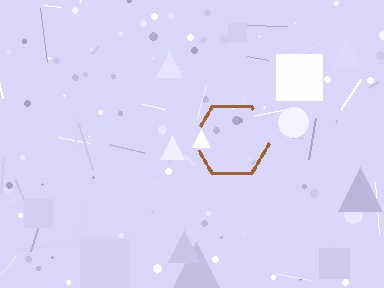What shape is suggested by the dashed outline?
The dashed outline suggests a hexagon.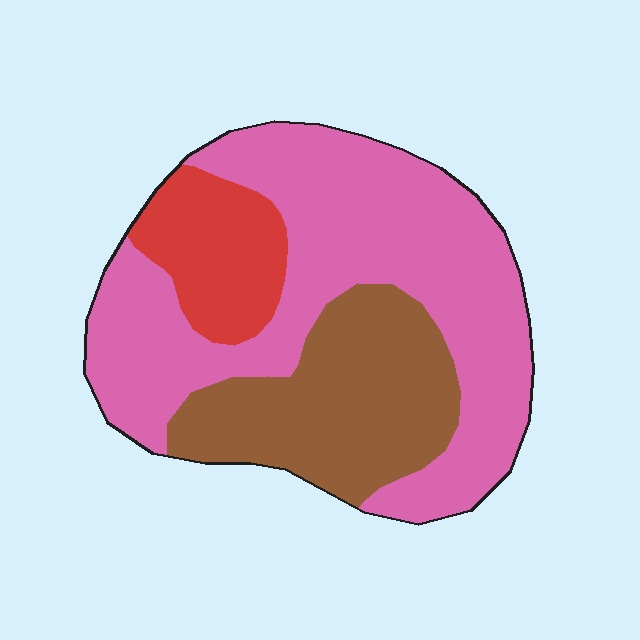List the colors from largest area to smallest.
From largest to smallest: pink, brown, red.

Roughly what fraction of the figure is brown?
Brown covers 28% of the figure.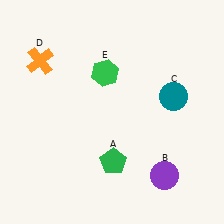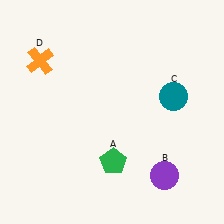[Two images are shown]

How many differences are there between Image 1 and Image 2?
There is 1 difference between the two images.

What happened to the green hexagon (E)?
The green hexagon (E) was removed in Image 2. It was in the top-left area of Image 1.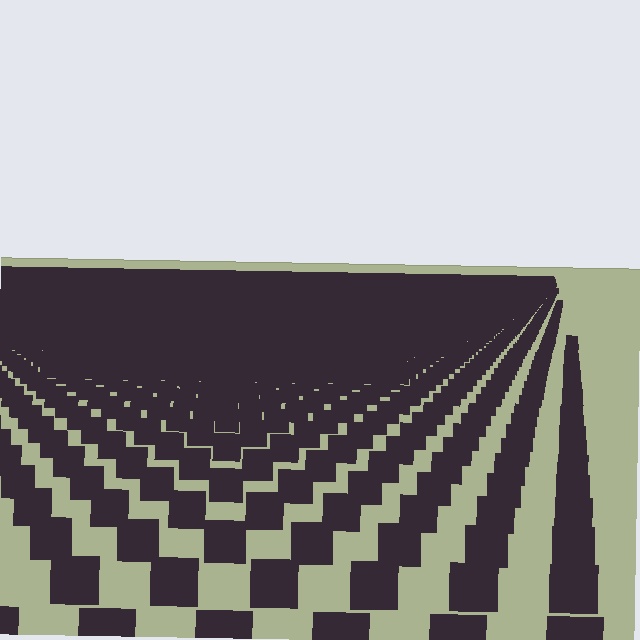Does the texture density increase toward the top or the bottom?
Density increases toward the top.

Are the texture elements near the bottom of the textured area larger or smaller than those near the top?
Larger. Near the bottom, elements are closer to the viewer and appear at a bigger on-screen size.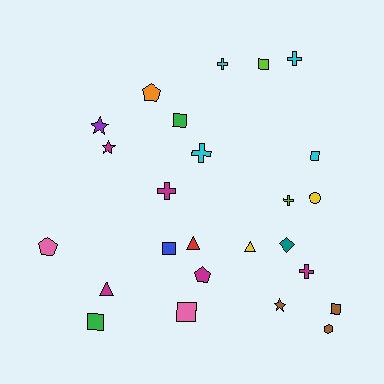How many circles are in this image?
There is 1 circle.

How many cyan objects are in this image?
There are 4 cyan objects.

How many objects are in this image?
There are 25 objects.